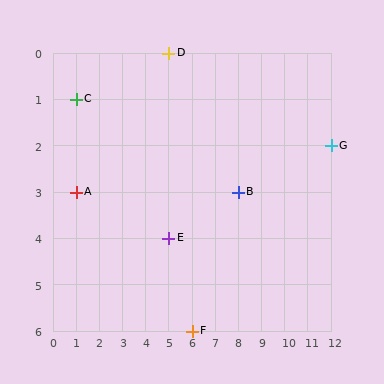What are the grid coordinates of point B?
Point B is at grid coordinates (8, 3).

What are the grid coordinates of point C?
Point C is at grid coordinates (1, 1).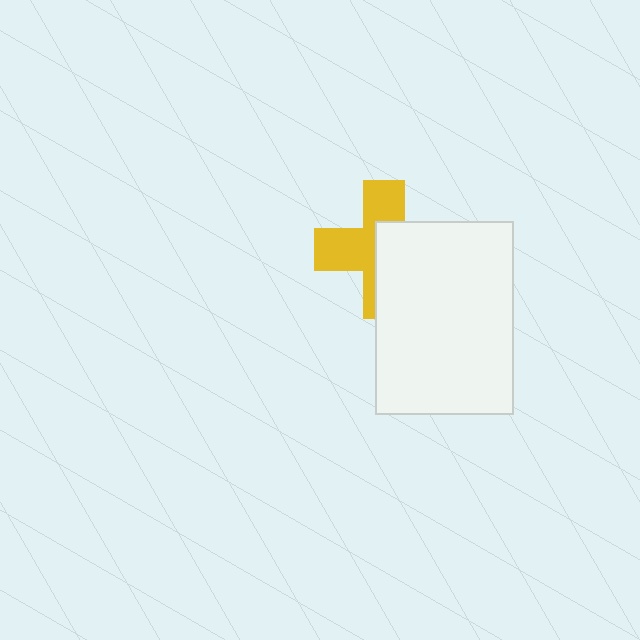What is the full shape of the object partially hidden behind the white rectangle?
The partially hidden object is a yellow cross.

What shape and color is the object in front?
The object in front is a white rectangle.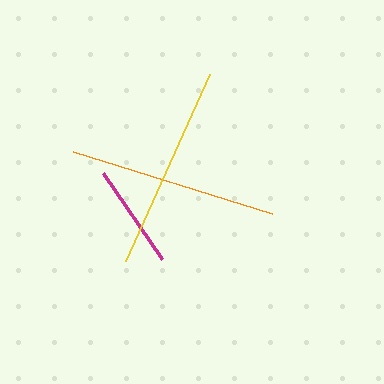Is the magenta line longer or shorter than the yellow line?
The yellow line is longer than the magenta line.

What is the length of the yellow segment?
The yellow segment is approximately 206 pixels long.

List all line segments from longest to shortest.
From longest to shortest: orange, yellow, magenta.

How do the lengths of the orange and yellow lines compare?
The orange and yellow lines are approximately the same length.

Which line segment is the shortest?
The magenta line is the shortest at approximately 105 pixels.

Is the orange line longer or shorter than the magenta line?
The orange line is longer than the magenta line.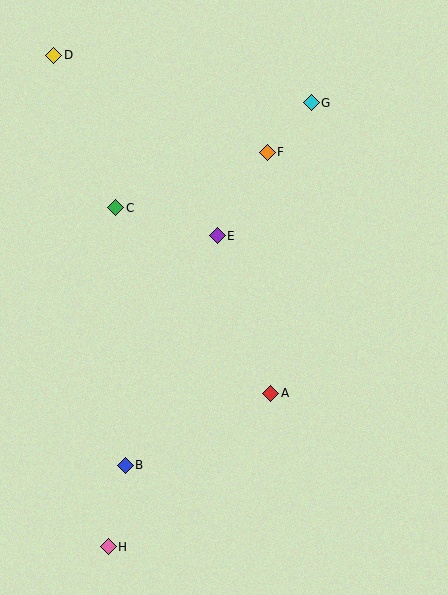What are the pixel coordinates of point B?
Point B is at (125, 465).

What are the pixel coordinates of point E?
Point E is at (217, 236).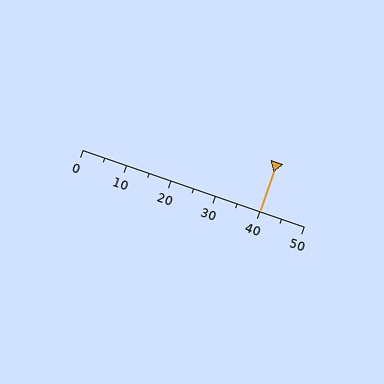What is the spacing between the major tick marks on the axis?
The major ticks are spaced 10 apart.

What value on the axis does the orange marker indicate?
The marker indicates approximately 40.